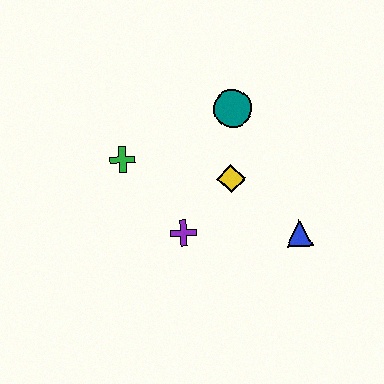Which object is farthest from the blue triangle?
The green cross is farthest from the blue triangle.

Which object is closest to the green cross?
The purple cross is closest to the green cross.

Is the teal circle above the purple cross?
Yes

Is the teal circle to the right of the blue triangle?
No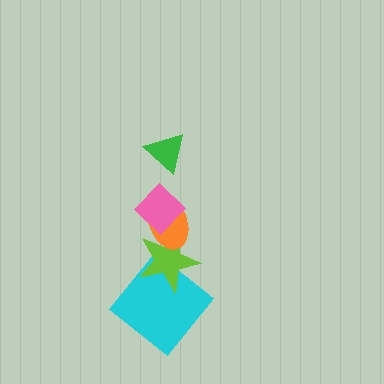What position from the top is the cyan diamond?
The cyan diamond is 5th from the top.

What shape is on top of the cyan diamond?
The lime star is on top of the cyan diamond.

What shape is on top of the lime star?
The orange ellipse is on top of the lime star.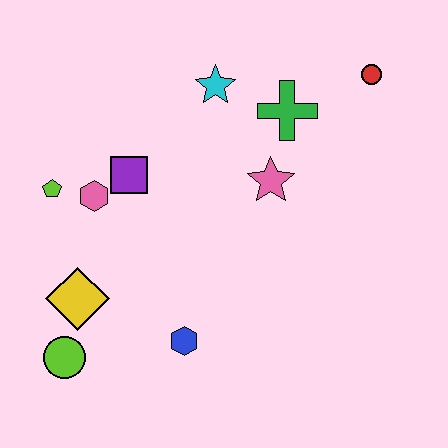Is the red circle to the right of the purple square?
Yes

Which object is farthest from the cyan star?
The lime circle is farthest from the cyan star.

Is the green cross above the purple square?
Yes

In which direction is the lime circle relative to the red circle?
The lime circle is to the left of the red circle.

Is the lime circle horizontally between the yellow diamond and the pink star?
No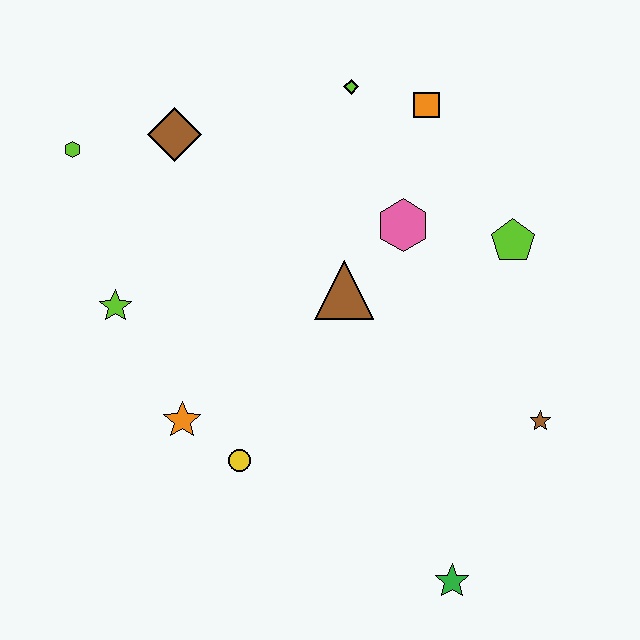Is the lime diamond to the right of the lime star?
Yes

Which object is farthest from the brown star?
The lime hexagon is farthest from the brown star.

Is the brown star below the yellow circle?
No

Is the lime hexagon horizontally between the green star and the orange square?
No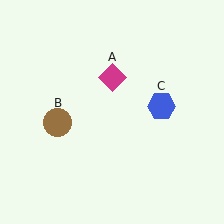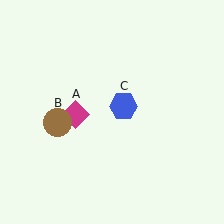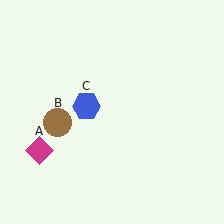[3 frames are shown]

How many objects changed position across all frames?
2 objects changed position: magenta diamond (object A), blue hexagon (object C).